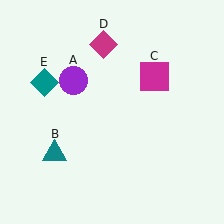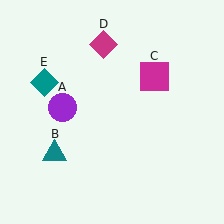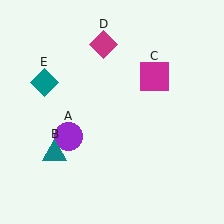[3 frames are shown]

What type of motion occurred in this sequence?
The purple circle (object A) rotated counterclockwise around the center of the scene.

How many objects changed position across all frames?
1 object changed position: purple circle (object A).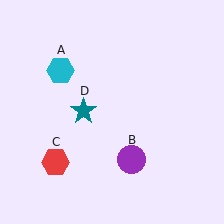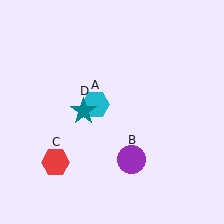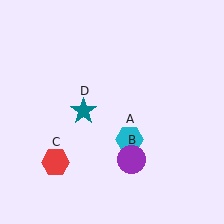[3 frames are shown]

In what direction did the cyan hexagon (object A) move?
The cyan hexagon (object A) moved down and to the right.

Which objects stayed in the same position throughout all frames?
Purple circle (object B) and red hexagon (object C) and teal star (object D) remained stationary.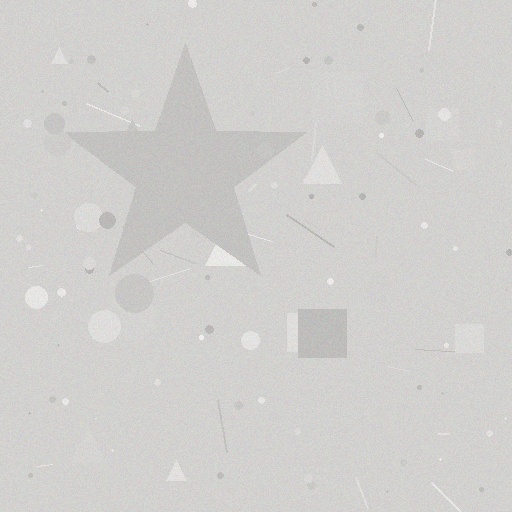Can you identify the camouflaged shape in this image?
The camouflaged shape is a star.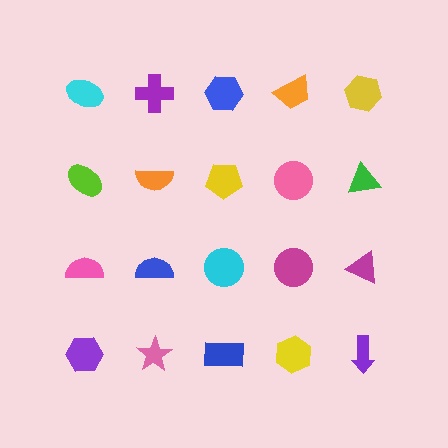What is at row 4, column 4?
A yellow hexagon.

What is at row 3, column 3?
A cyan circle.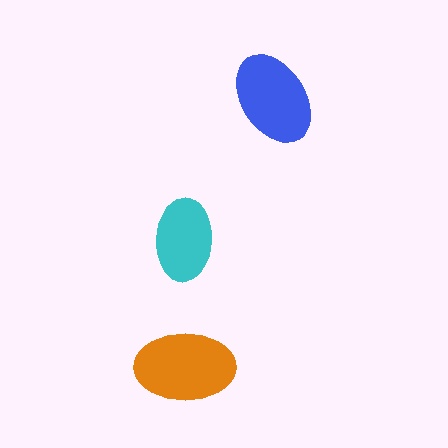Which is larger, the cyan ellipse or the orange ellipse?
The orange one.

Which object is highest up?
The blue ellipse is topmost.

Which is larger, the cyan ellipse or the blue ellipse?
The blue one.